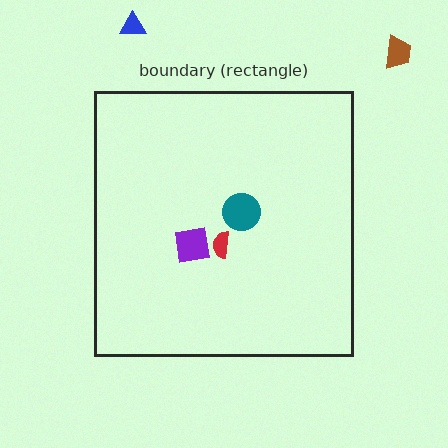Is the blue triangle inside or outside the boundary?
Outside.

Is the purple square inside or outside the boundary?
Inside.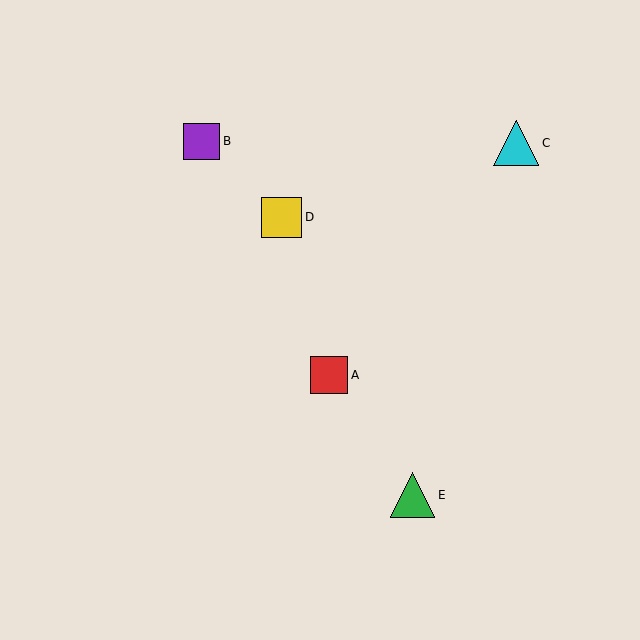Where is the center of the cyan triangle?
The center of the cyan triangle is at (516, 143).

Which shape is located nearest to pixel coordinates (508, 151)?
The cyan triangle (labeled C) at (516, 143) is nearest to that location.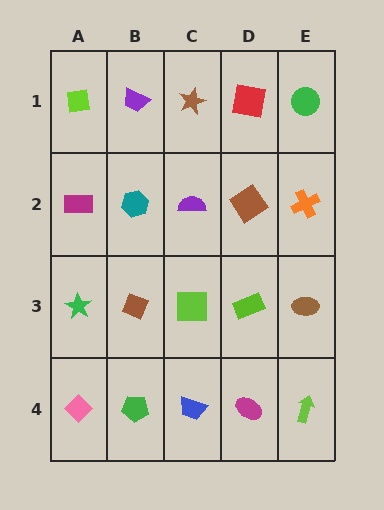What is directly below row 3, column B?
A green pentagon.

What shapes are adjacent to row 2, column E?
A green circle (row 1, column E), a brown ellipse (row 3, column E), a brown diamond (row 2, column D).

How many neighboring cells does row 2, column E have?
3.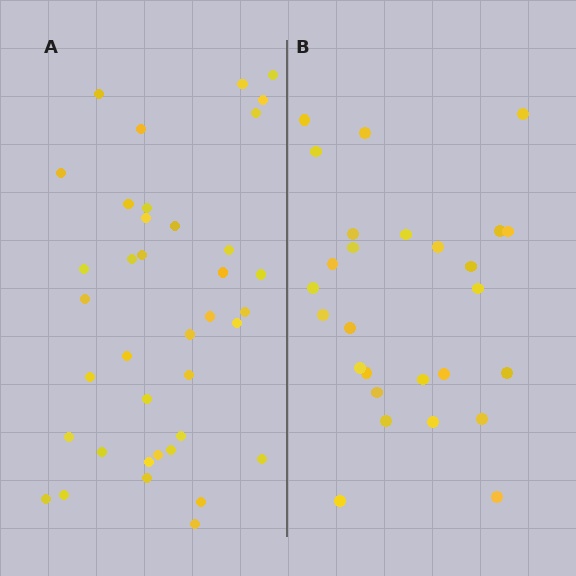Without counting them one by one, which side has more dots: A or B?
Region A (the left region) has more dots.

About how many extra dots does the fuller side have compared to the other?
Region A has roughly 12 or so more dots than region B.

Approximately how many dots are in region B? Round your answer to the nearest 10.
About 30 dots. (The exact count is 27, which rounds to 30.)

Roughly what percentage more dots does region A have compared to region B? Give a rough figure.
About 40% more.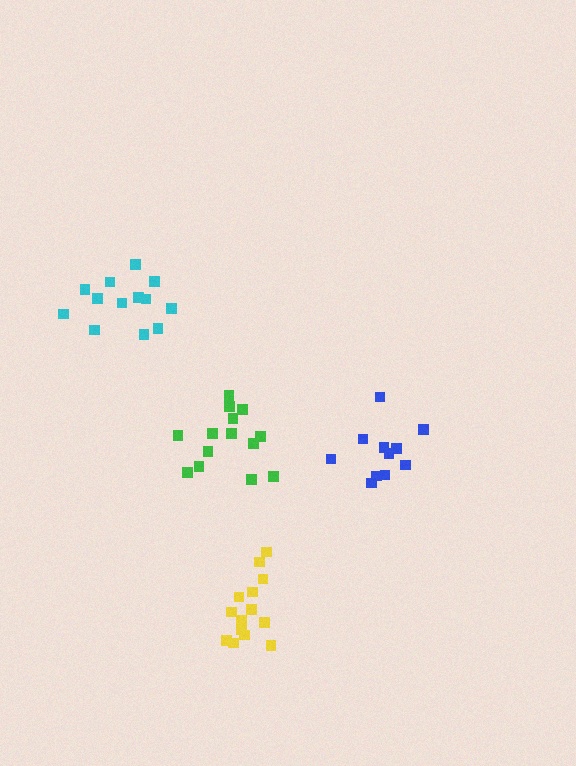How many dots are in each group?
Group 1: 13 dots, Group 2: 11 dots, Group 3: 14 dots, Group 4: 14 dots (52 total).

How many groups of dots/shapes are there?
There are 4 groups.